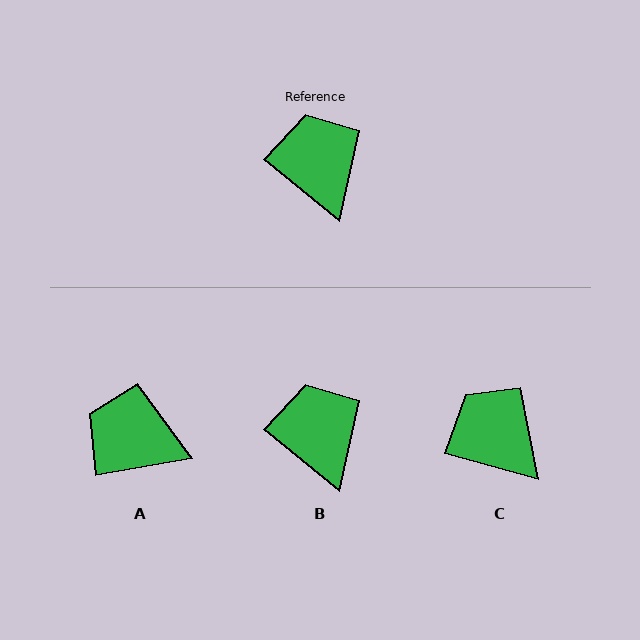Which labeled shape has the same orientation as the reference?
B.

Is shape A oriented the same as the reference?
No, it is off by about 49 degrees.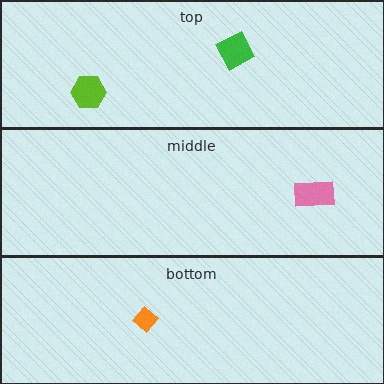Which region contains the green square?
The top region.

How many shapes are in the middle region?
1.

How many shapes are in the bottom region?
1.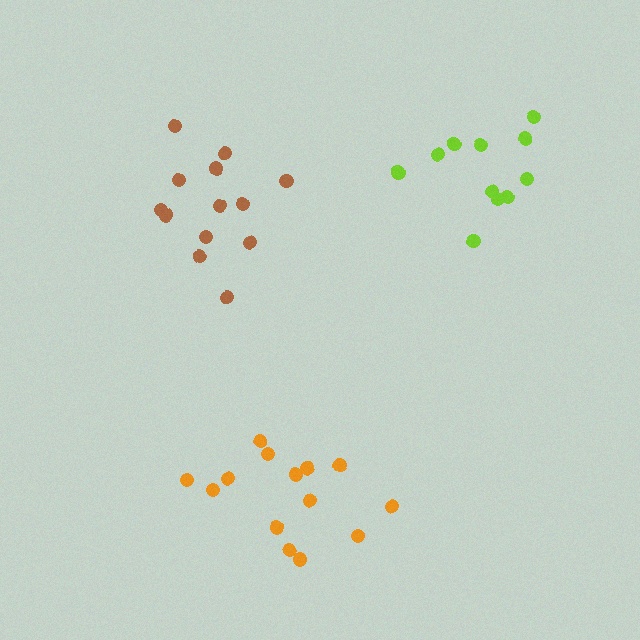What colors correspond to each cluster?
The clusters are colored: lime, orange, brown.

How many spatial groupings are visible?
There are 3 spatial groupings.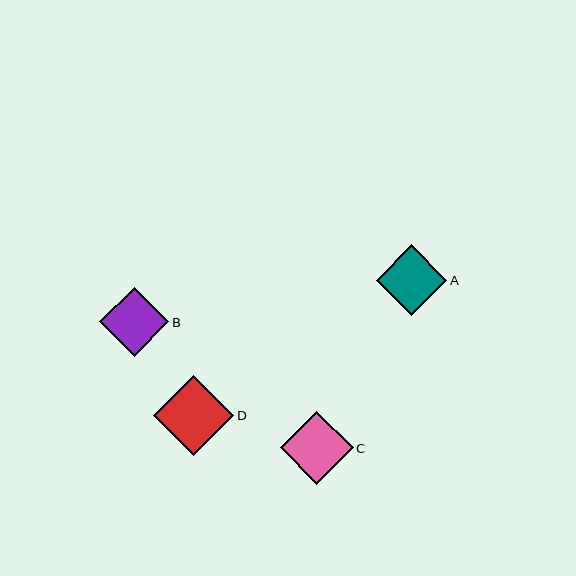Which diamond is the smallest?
Diamond B is the smallest with a size of approximately 69 pixels.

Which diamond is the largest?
Diamond D is the largest with a size of approximately 80 pixels.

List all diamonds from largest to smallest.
From largest to smallest: D, C, A, B.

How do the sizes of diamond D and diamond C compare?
Diamond D and diamond C are approximately the same size.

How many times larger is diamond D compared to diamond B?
Diamond D is approximately 1.2 times the size of diamond B.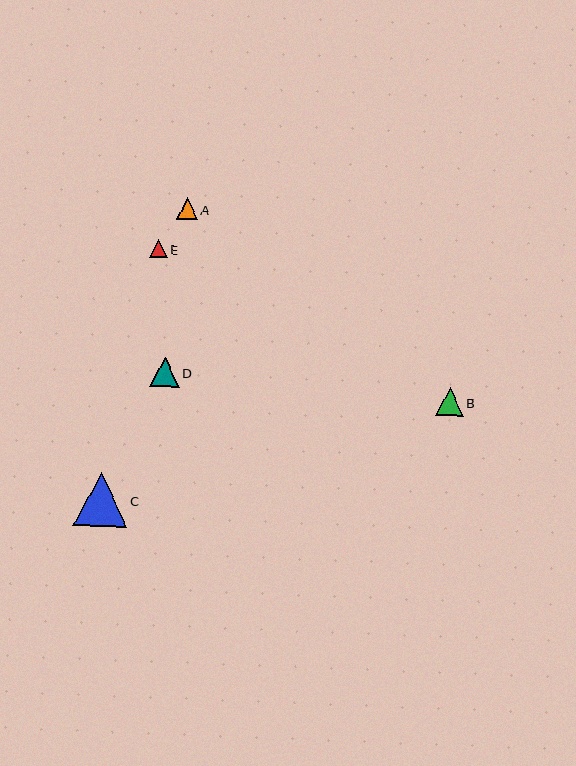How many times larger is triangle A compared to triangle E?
Triangle A is approximately 1.2 times the size of triangle E.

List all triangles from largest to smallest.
From largest to smallest: C, D, B, A, E.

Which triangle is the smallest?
Triangle E is the smallest with a size of approximately 18 pixels.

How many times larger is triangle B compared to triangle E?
Triangle B is approximately 1.5 times the size of triangle E.